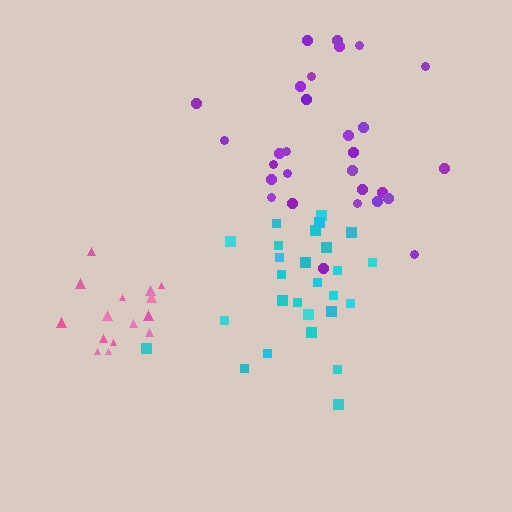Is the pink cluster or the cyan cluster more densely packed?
Pink.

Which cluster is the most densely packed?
Pink.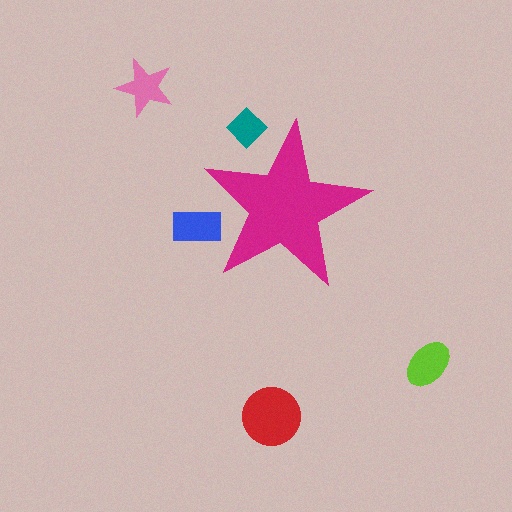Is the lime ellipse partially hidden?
No, the lime ellipse is fully visible.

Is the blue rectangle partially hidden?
Yes, the blue rectangle is partially hidden behind the magenta star.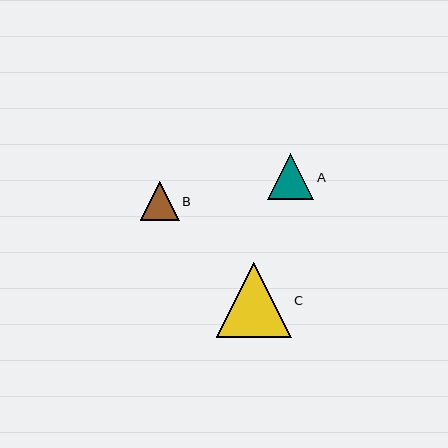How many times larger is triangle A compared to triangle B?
Triangle A is approximately 1.2 times the size of triangle B.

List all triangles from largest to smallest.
From largest to smallest: C, A, B.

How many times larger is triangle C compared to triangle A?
Triangle C is approximately 1.6 times the size of triangle A.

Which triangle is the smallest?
Triangle B is the smallest with a size of approximately 39 pixels.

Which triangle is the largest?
Triangle C is the largest with a size of approximately 75 pixels.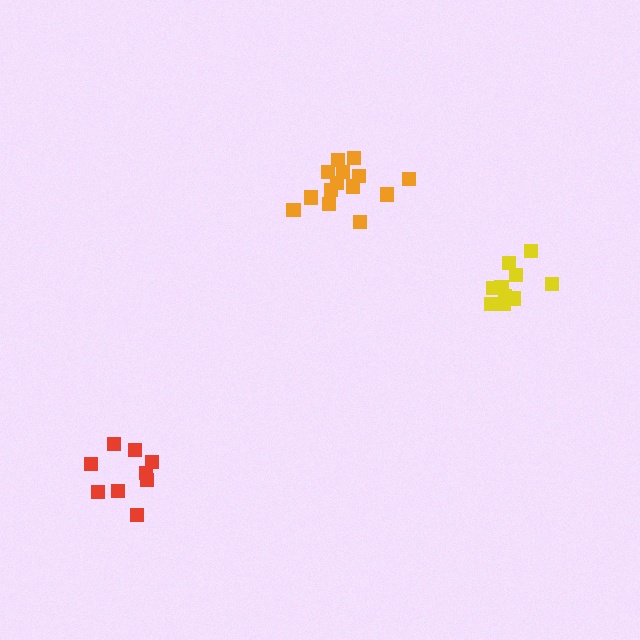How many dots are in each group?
Group 1: 10 dots, Group 2: 9 dots, Group 3: 14 dots (33 total).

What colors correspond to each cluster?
The clusters are colored: yellow, red, orange.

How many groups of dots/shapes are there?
There are 3 groups.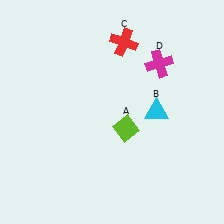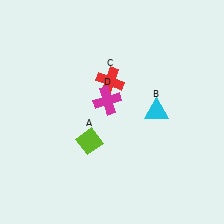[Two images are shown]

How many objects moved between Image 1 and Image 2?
3 objects moved between the two images.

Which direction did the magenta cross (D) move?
The magenta cross (D) moved left.